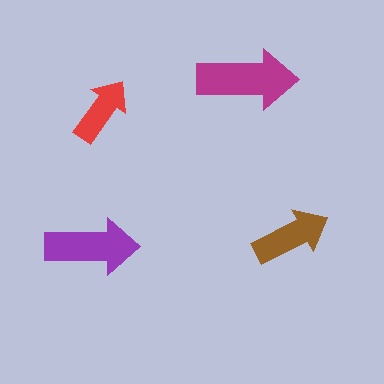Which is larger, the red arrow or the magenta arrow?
The magenta one.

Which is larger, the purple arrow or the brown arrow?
The purple one.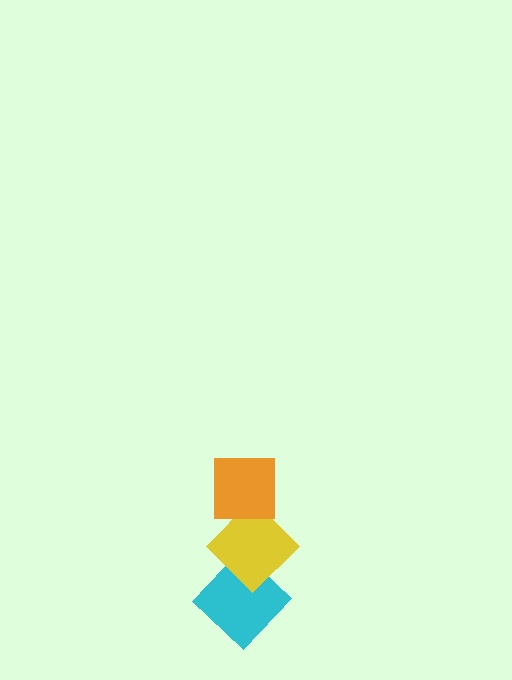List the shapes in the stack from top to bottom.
From top to bottom: the orange square, the yellow diamond, the cyan diamond.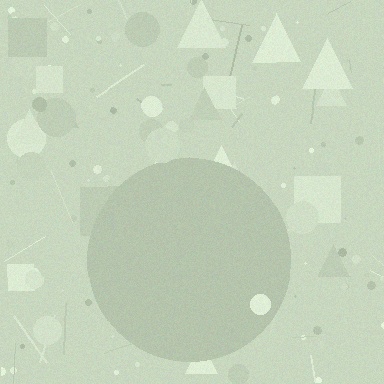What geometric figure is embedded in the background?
A circle is embedded in the background.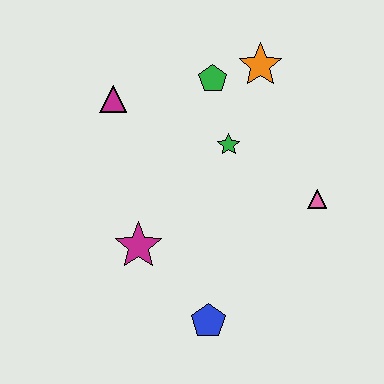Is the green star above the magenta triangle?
No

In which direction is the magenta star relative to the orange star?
The magenta star is below the orange star.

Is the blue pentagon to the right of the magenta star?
Yes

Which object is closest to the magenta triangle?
The green pentagon is closest to the magenta triangle.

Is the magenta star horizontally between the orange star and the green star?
No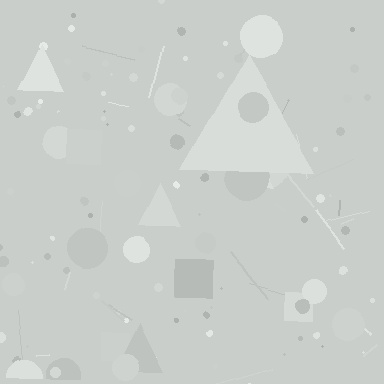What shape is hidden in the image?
A triangle is hidden in the image.